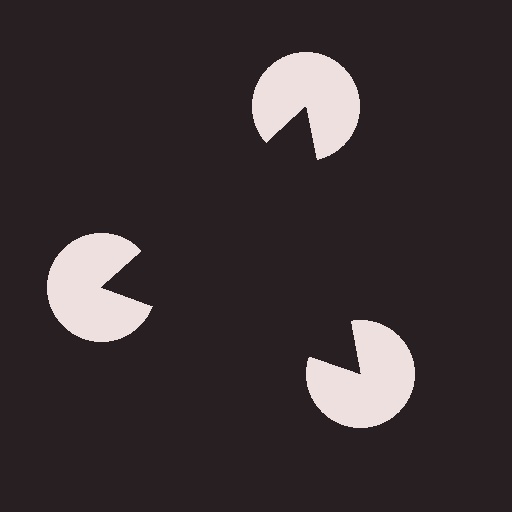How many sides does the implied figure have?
3 sides.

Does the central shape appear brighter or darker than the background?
It typically appears slightly darker than the background, even though no actual brightness change is drawn.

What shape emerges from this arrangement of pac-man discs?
An illusory triangle — its edges are inferred from the aligned wedge cuts in the pac-man discs, not physically drawn.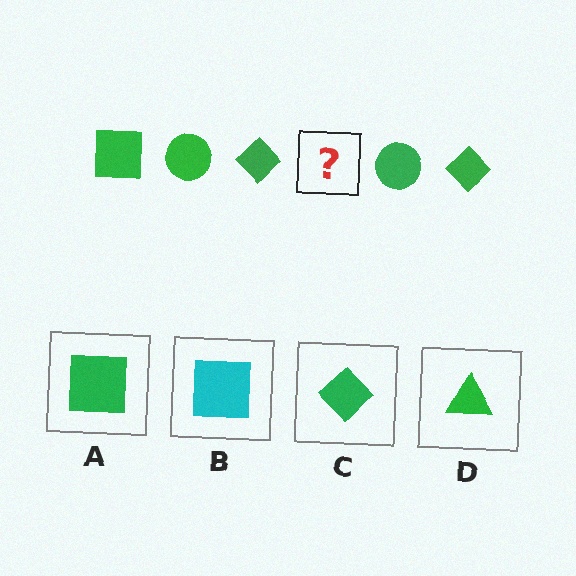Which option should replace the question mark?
Option A.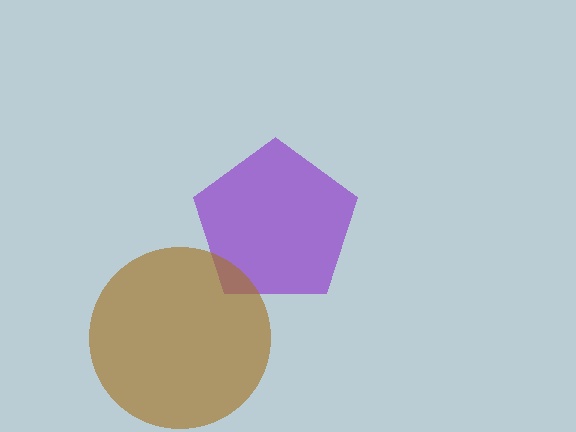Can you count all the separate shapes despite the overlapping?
Yes, there are 2 separate shapes.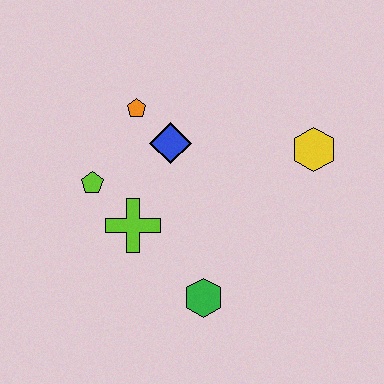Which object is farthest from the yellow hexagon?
The lime pentagon is farthest from the yellow hexagon.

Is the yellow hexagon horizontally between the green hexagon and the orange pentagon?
No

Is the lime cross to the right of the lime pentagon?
Yes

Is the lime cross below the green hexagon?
No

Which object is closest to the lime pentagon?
The lime cross is closest to the lime pentagon.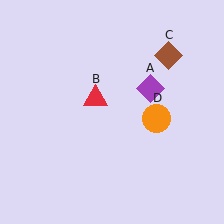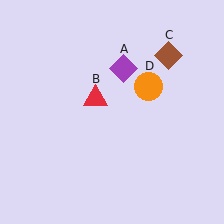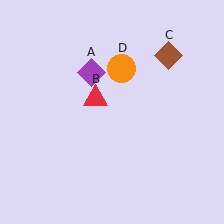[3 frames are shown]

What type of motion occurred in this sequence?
The purple diamond (object A), orange circle (object D) rotated counterclockwise around the center of the scene.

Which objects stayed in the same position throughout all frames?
Red triangle (object B) and brown diamond (object C) remained stationary.